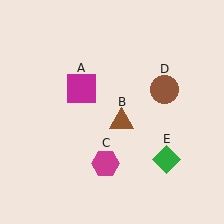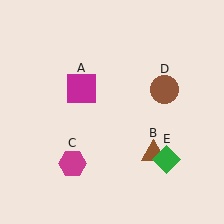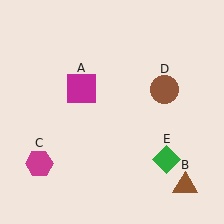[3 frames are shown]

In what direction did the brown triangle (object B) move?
The brown triangle (object B) moved down and to the right.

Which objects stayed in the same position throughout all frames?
Magenta square (object A) and brown circle (object D) and green diamond (object E) remained stationary.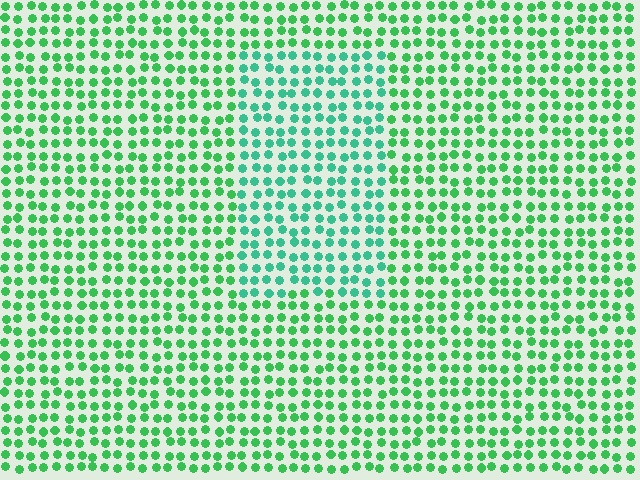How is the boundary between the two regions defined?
The boundary is defined purely by a slight shift in hue (about 27 degrees). Spacing, size, and orientation are identical on both sides.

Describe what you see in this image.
The image is filled with small green elements in a uniform arrangement. A rectangle-shaped region is visible where the elements are tinted to a slightly different hue, forming a subtle color boundary.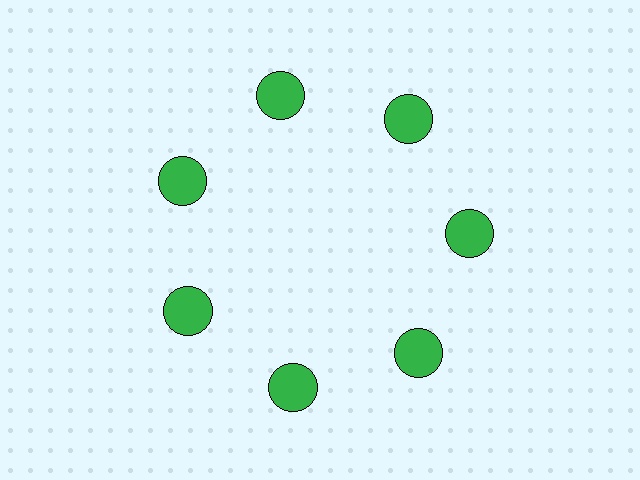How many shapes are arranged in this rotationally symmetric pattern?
There are 7 shapes, arranged in 7 groups of 1.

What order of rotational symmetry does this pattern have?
This pattern has 7-fold rotational symmetry.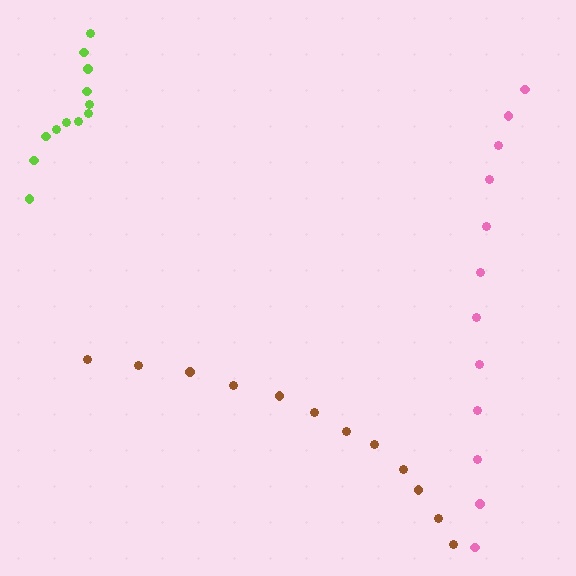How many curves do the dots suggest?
There are 3 distinct paths.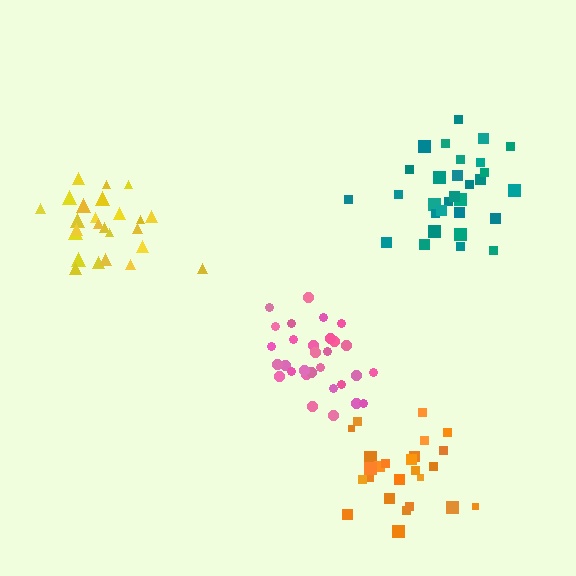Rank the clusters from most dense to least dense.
yellow, pink, teal, orange.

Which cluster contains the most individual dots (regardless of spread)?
Teal (30).